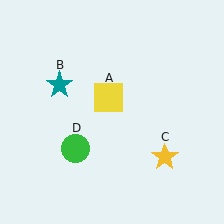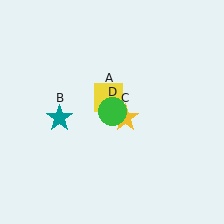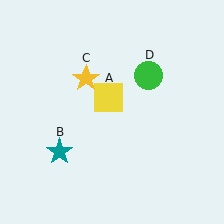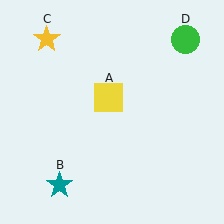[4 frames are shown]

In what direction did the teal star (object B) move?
The teal star (object B) moved down.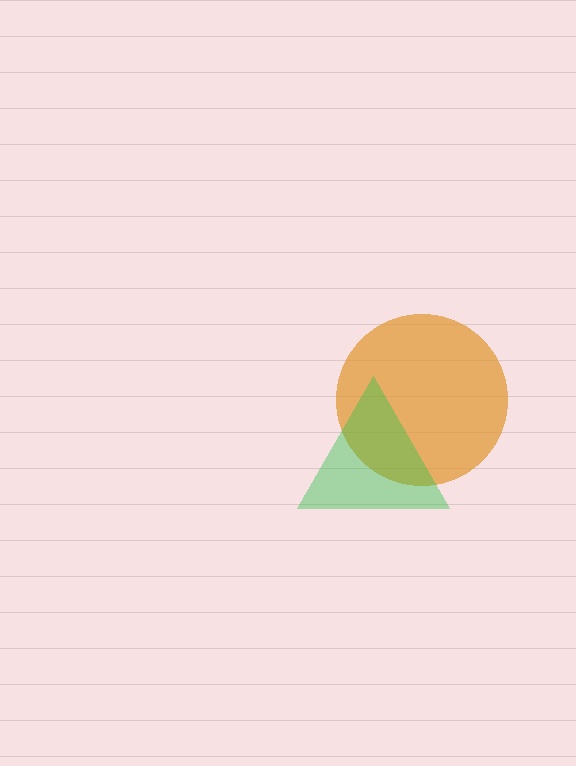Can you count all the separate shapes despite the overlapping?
Yes, there are 2 separate shapes.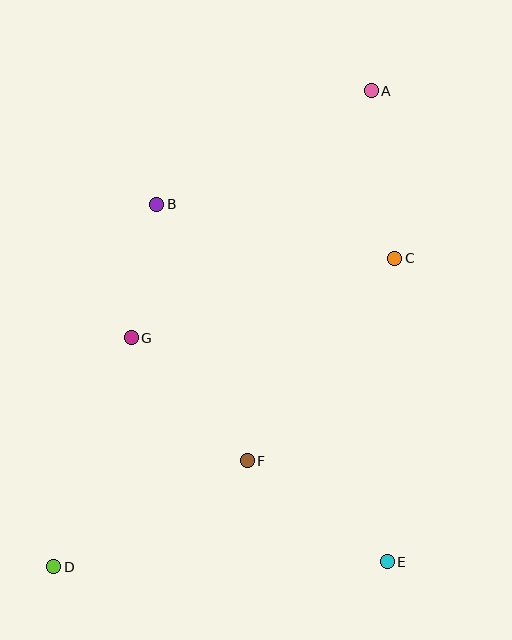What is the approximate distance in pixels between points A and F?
The distance between A and F is approximately 390 pixels.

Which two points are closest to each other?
Points B and G are closest to each other.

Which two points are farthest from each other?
Points A and D are farthest from each other.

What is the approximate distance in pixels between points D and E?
The distance between D and E is approximately 333 pixels.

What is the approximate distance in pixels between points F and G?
The distance between F and G is approximately 169 pixels.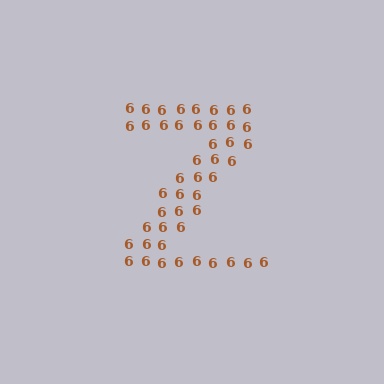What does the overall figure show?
The overall figure shows the letter Z.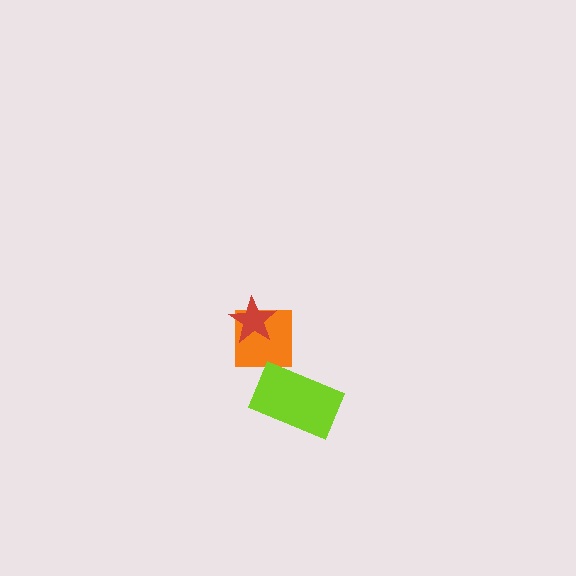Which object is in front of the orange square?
The red star is in front of the orange square.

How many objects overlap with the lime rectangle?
0 objects overlap with the lime rectangle.